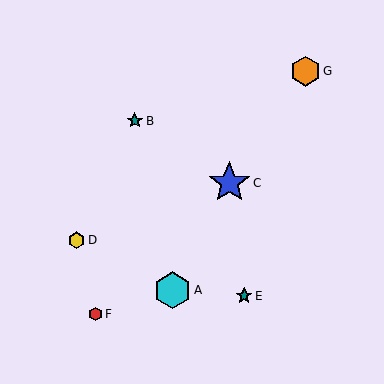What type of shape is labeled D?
Shape D is a yellow hexagon.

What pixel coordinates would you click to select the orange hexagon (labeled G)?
Click at (305, 71) to select the orange hexagon G.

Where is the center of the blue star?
The center of the blue star is at (229, 183).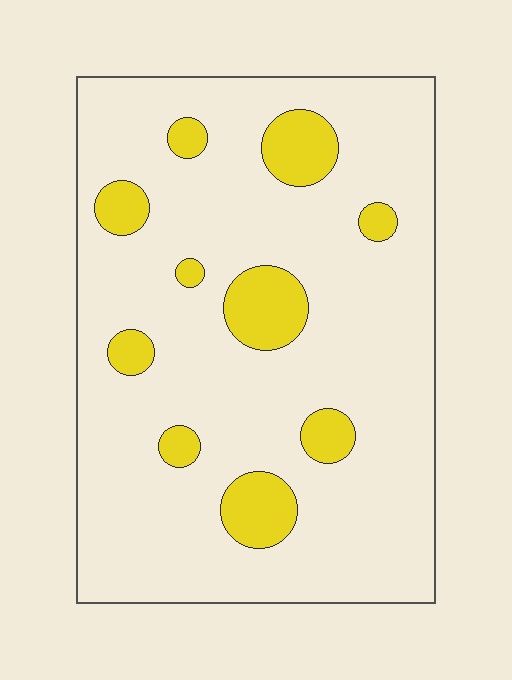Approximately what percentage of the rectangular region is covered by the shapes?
Approximately 15%.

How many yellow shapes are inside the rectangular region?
10.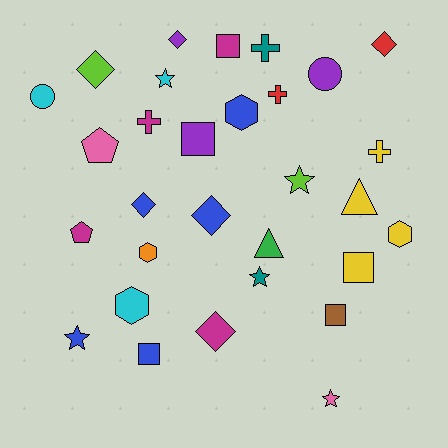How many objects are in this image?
There are 30 objects.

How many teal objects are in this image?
There are 2 teal objects.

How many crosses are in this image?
There are 4 crosses.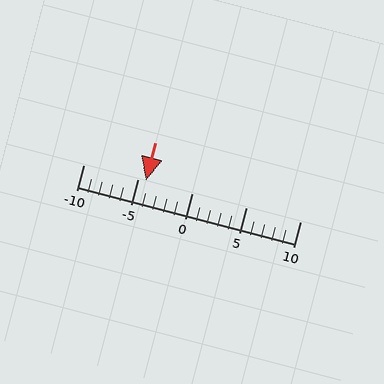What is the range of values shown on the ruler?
The ruler shows values from -10 to 10.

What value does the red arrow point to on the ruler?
The red arrow points to approximately -4.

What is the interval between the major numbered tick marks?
The major tick marks are spaced 5 units apart.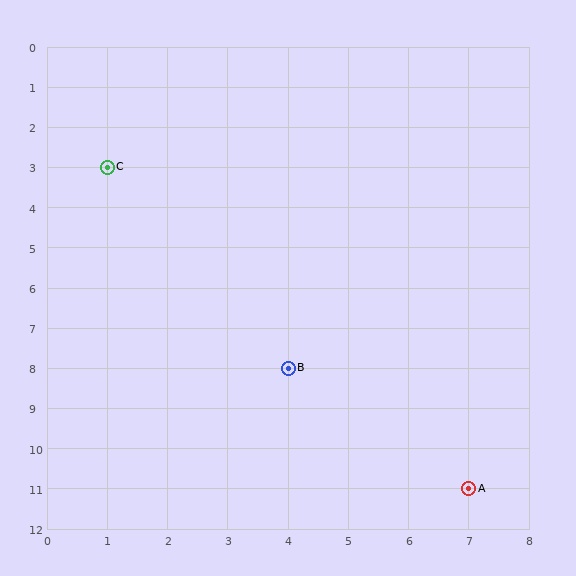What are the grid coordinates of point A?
Point A is at grid coordinates (7, 11).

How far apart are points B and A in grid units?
Points B and A are 3 columns and 3 rows apart (about 4.2 grid units diagonally).